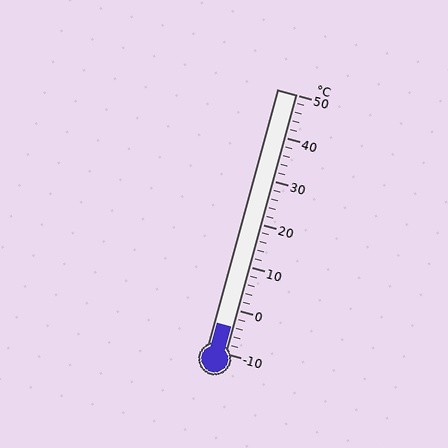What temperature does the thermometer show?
The thermometer shows approximately -4°C.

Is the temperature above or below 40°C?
The temperature is below 40°C.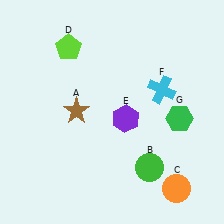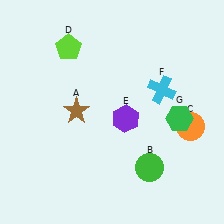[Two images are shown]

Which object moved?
The orange circle (C) moved up.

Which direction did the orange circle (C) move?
The orange circle (C) moved up.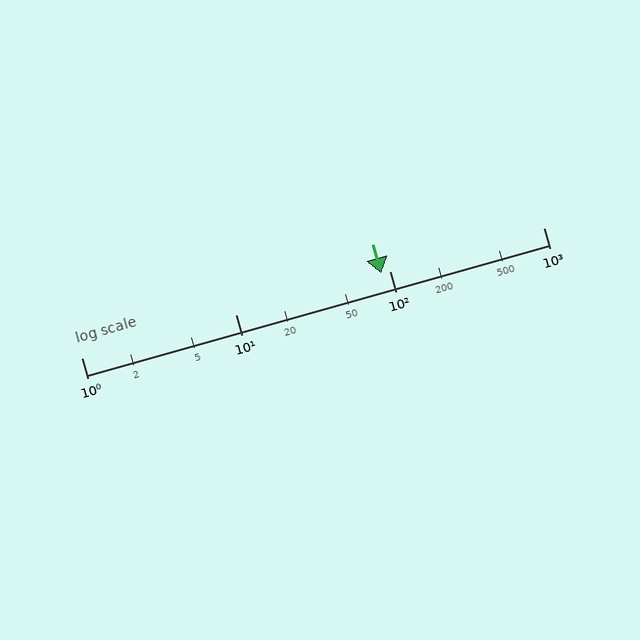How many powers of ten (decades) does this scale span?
The scale spans 3 decades, from 1 to 1000.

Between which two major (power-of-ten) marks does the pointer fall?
The pointer is between 10 and 100.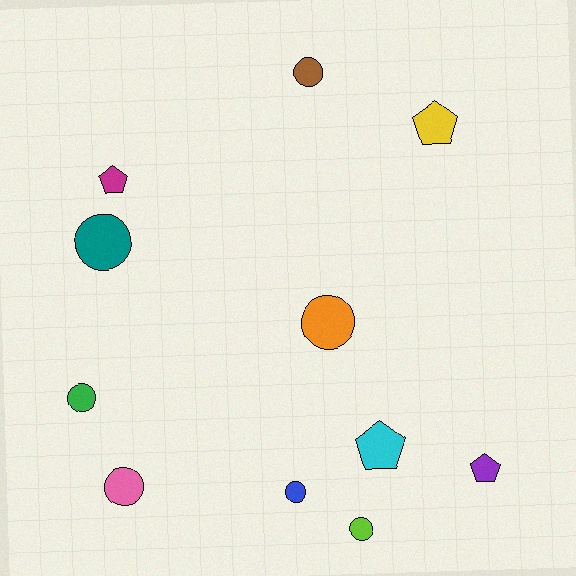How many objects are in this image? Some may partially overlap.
There are 11 objects.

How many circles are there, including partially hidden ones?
There are 7 circles.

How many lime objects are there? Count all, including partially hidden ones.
There is 1 lime object.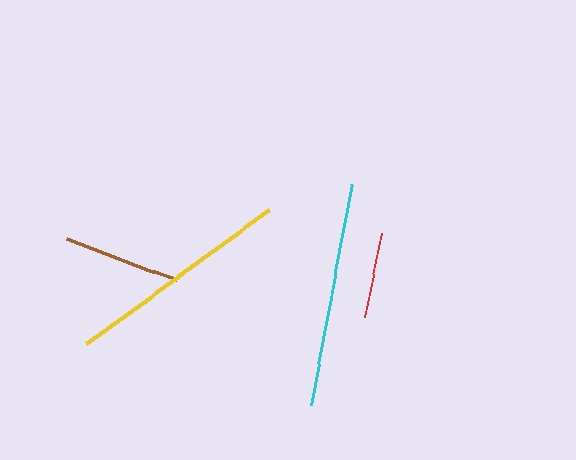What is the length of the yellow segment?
The yellow segment is approximately 227 pixels long.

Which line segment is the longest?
The yellow line is the longest at approximately 227 pixels.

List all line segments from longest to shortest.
From longest to shortest: yellow, cyan, brown, red.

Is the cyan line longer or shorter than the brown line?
The cyan line is longer than the brown line.